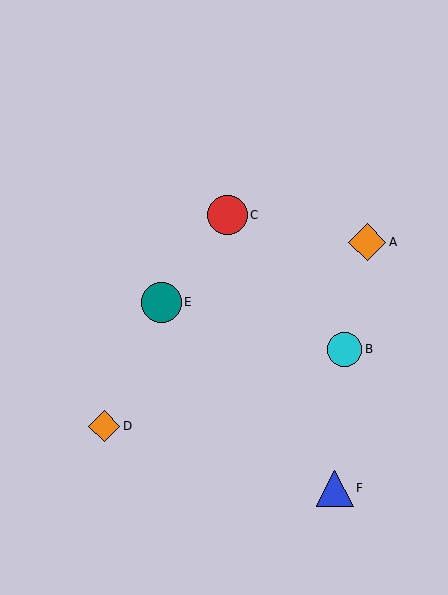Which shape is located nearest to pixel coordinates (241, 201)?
The red circle (labeled C) at (227, 215) is nearest to that location.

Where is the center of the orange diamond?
The center of the orange diamond is at (104, 426).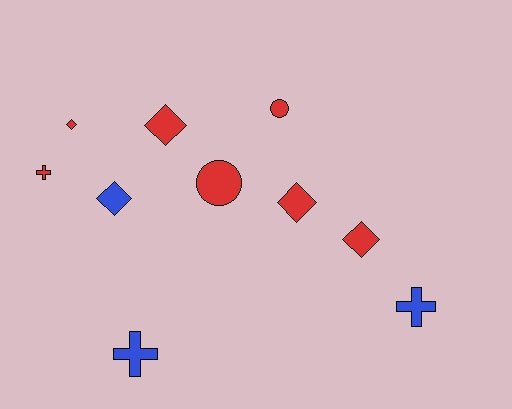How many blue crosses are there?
There are 2 blue crosses.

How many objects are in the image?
There are 10 objects.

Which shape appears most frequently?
Diamond, with 5 objects.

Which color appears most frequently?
Red, with 7 objects.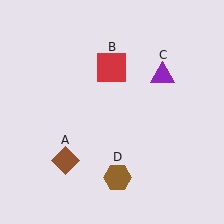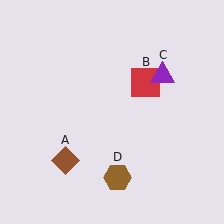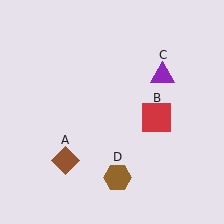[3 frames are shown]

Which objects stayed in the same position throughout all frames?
Brown diamond (object A) and purple triangle (object C) and brown hexagon (object D) remained stationary.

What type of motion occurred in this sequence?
The red square (object B) rotated clockwise around the center of the scene.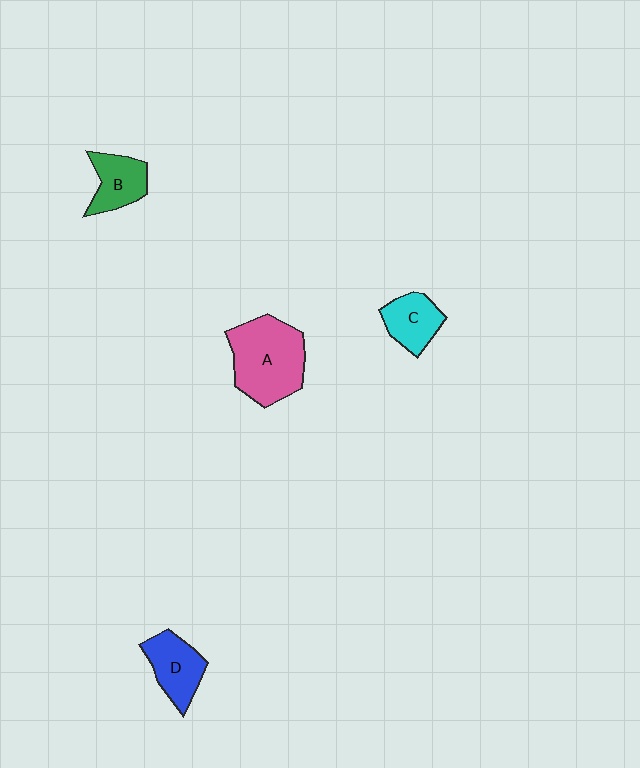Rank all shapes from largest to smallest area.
From largest to smallest: A (pink), D (blue), B (green), C (cyan).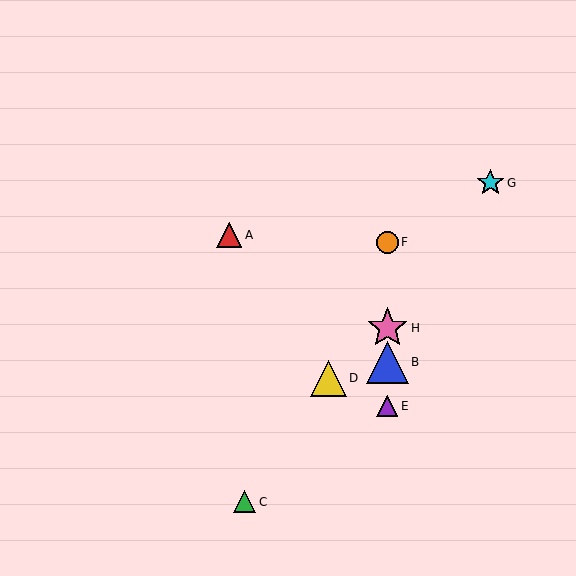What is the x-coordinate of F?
Object F is at x≈387.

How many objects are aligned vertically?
4 objects (B, E, F, H) are aligned vertically.